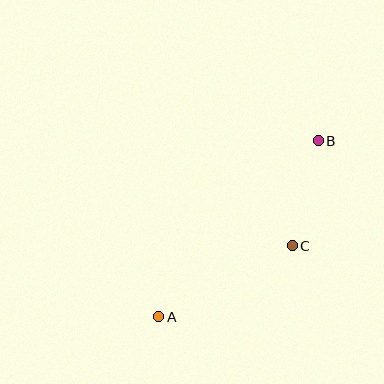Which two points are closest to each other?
Points B and C are closest to each other.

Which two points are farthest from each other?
Points A and B are farthest from each other.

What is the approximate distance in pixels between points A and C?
The distance between A and C is approximately 151 pixels.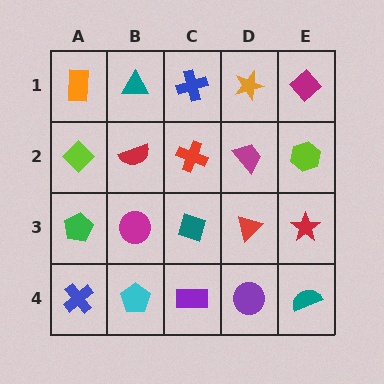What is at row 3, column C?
A teal diamond.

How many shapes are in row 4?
5 shapes.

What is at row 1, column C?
A blue cross.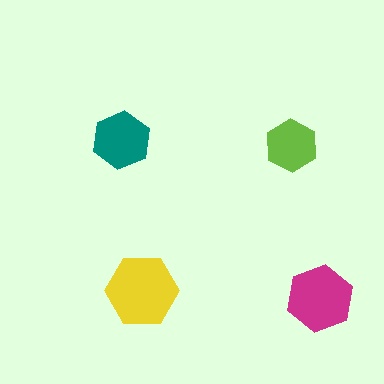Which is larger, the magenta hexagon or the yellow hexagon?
The yellow one.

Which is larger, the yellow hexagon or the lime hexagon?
The yellow one.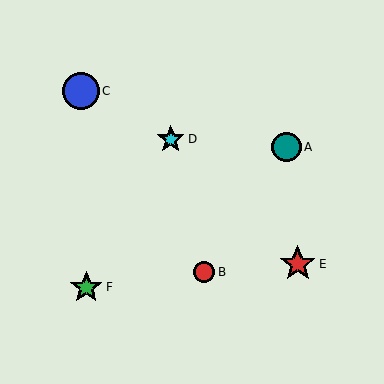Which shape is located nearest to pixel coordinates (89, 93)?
The blue circle (labeled C) at (81, 91) is nearest to that location.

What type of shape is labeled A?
Shape A is a teal circle.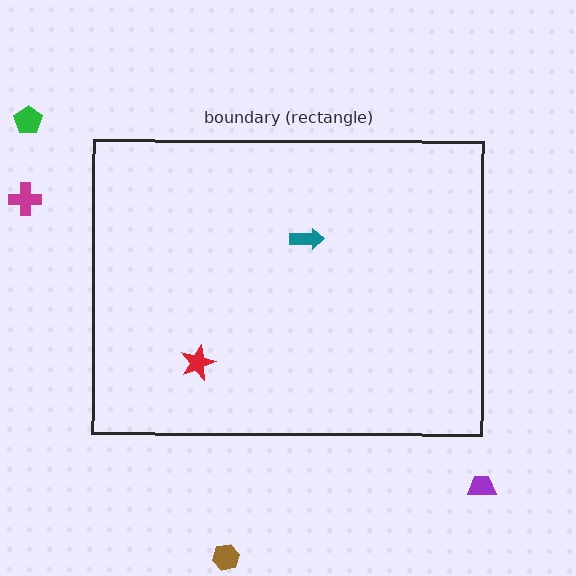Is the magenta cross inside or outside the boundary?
Outside.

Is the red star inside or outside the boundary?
Inside.